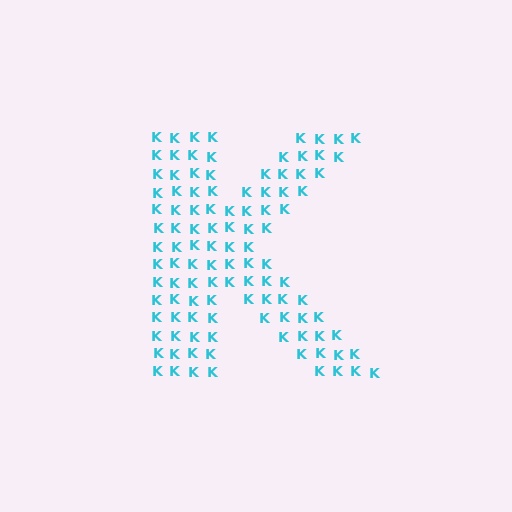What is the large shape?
The large shape is the letter K.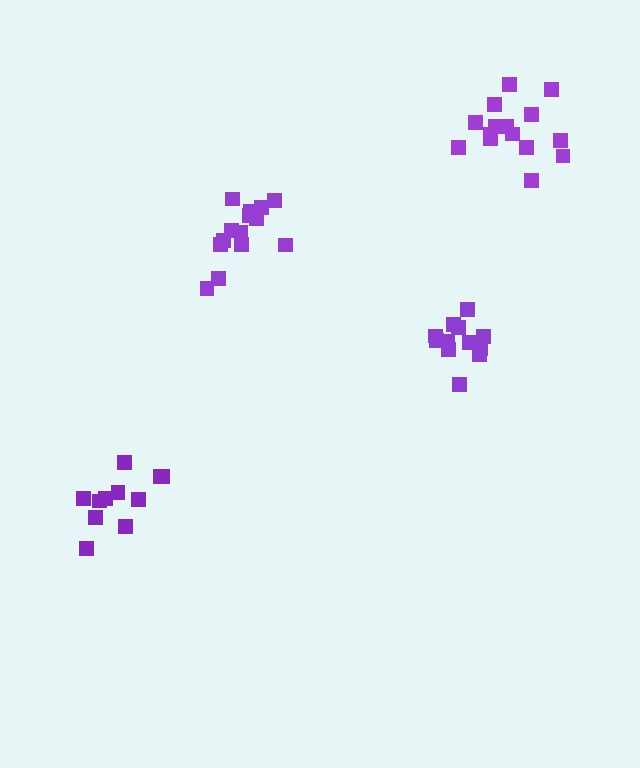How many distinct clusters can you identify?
There are 4 distinct clusters.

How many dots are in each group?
Group 1: 15 dots, Group 2: 12 dots, Group 3: 11 dots, Group 4: 15 dots (53 total).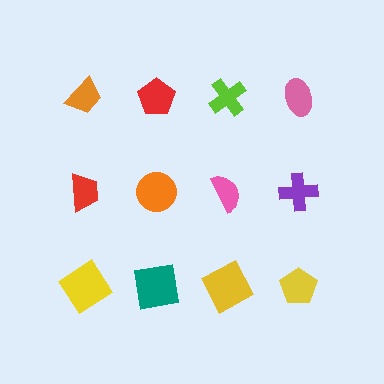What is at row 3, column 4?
A yellow pentagon.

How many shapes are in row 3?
4 shapes.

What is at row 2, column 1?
A red trapezoid.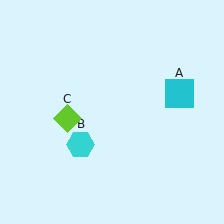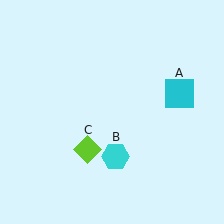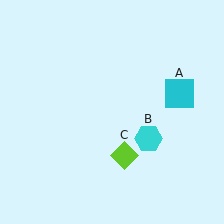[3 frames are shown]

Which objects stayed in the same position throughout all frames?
Cyan square (object A) remained stationary.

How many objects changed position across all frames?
2 objects changed position: cyan hexagon (object B), lime diamond (object C).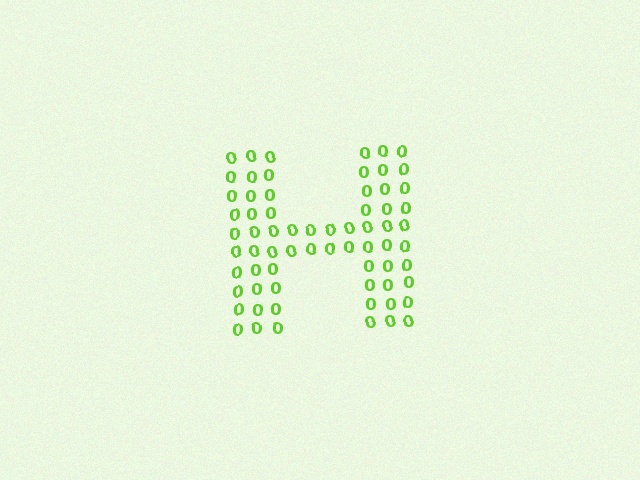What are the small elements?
The small elements are digit 0's.